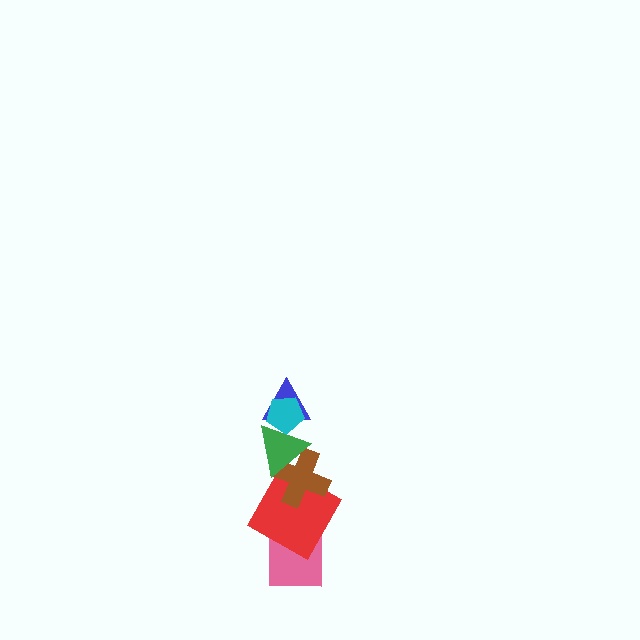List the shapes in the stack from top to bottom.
From top to bottom: the cyan pentagon, the blue triangle, the green triangle, the brown cross, the red square, the pink square.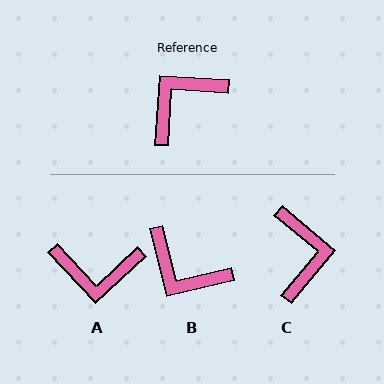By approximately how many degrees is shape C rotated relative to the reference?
Approximately 126 degrees clockwise.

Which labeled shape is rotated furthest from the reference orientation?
A, about 136 degrees away.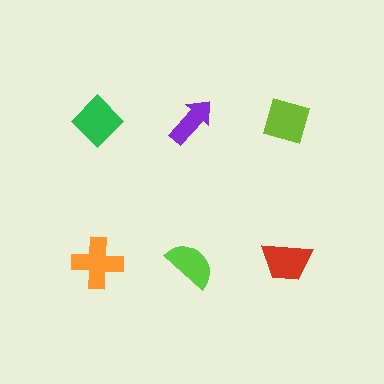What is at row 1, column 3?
A lime diamond.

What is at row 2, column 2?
A lime semicircle.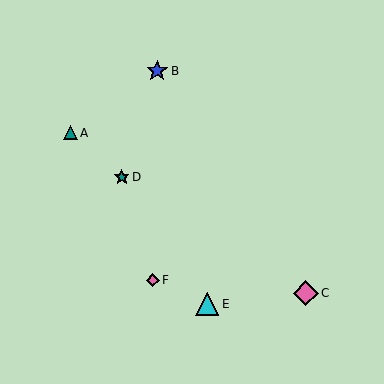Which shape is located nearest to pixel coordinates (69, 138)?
The teal triangle (labeled A) at (70, 133) is nearest to that location.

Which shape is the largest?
The pink diamond (labeled C) is the largest.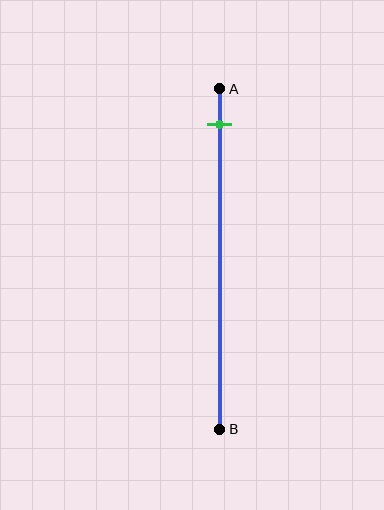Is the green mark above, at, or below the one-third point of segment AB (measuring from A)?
The green mark is above the one-third point of segment AB.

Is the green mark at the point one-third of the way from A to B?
No, the mark is at about 10% from A, not at the 33% one-third point.